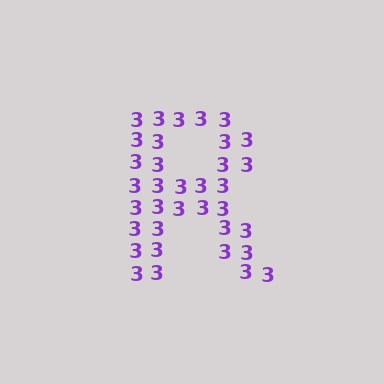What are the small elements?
The small elements are digit 3's.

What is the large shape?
The large shape is the letter R.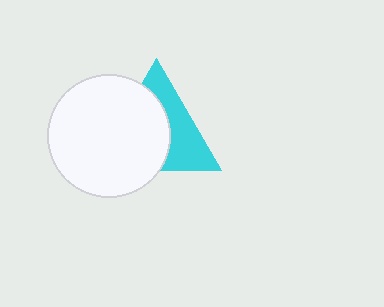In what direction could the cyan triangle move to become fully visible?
The cyan triangle could move right. That would shift it out from behind the white circle entirely.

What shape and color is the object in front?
The object in front is a white circle.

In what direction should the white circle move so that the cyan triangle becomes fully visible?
The white circle should move left. That is the shortest direction to clear the overlap and leave the cyan triangle fully visible.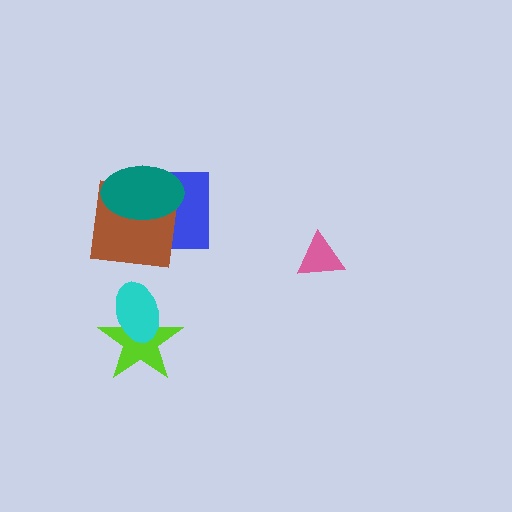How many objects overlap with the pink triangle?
0 objects overlap with the pink triangle.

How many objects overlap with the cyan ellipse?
1 object overlaps with the cyan ellipse.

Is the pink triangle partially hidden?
No, no other shape covers it.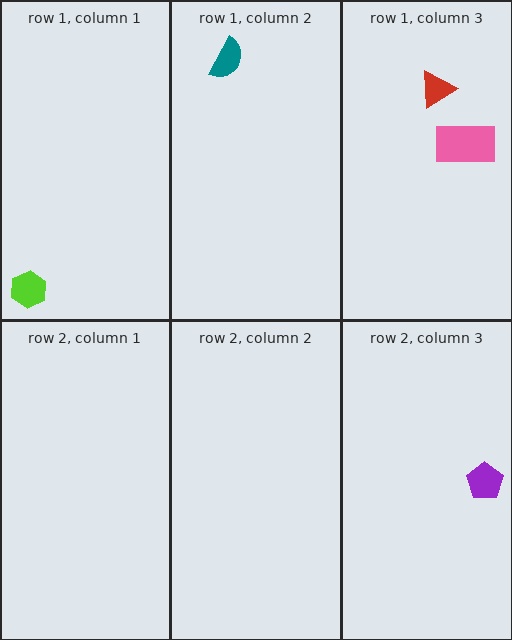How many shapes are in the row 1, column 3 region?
2.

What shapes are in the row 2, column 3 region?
The purple pentagon.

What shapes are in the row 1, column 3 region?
The pink rectangle, the red triangle.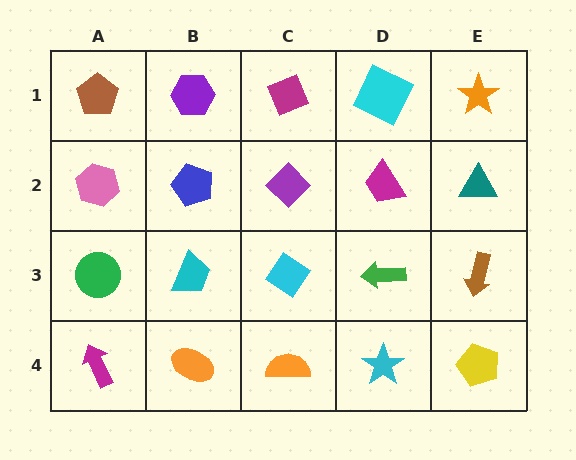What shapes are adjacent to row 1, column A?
A pink hexagon (row 2, column A), a purple hexagon (row 1, column B).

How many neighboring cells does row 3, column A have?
3.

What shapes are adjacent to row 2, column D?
A cyan square (row 1, column D), a green arrow (row 3, column D), a purple diamond (row 2, column C), a teal triangle (row 2, column E).